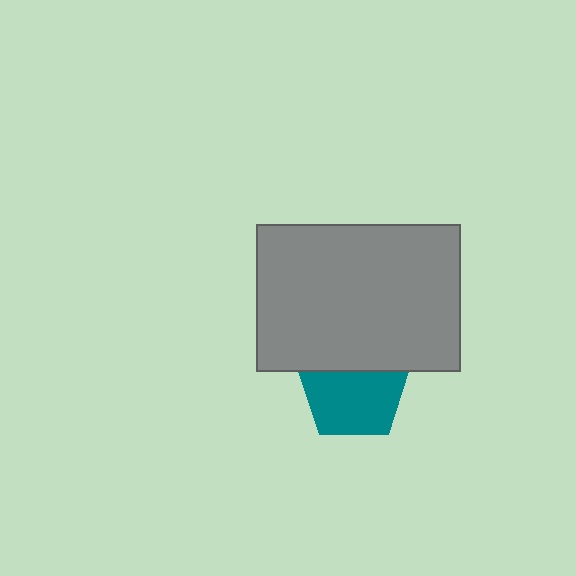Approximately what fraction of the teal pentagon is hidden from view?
Roughly 32% of the teal pentagon is hidden behind the gray rectangle.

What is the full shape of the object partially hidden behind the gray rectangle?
The partially hidden object is a teal pentagon.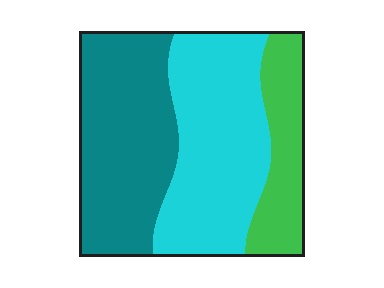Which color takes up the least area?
Green, at roughly 20%.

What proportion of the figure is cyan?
Cyan takes up between a quarter and a half of the figure.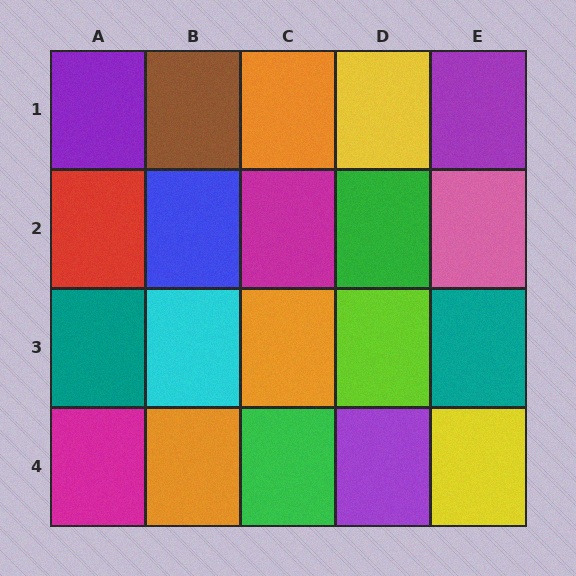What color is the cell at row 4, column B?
Orange.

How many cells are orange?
3 cells are orange.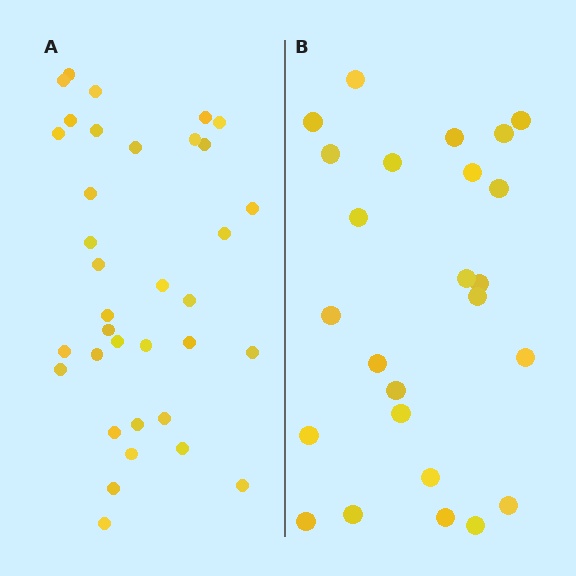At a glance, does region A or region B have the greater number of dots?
Region A (the left region) has more dots.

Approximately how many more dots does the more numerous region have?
Region A has roughly 10 or so more dots than region B.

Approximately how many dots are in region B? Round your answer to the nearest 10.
About 20 dots. (The exact count is 25, which rounds to 20.)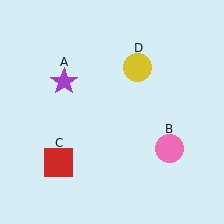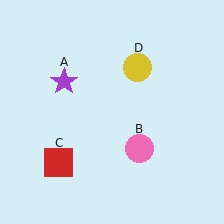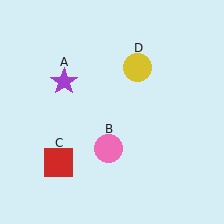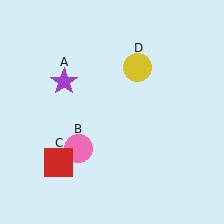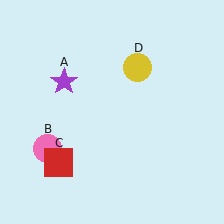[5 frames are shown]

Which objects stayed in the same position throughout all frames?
Purple star (object A) and red square (object C) and yellow circle (object D) remained stationary.